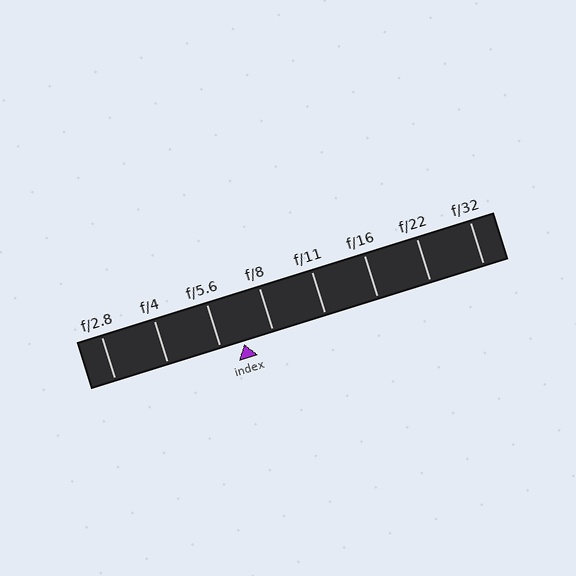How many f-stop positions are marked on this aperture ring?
There are 8 f-stop positions marked.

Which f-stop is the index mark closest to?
The index mark is closest to f/5.6.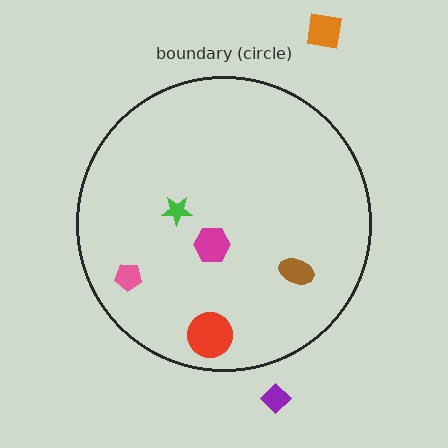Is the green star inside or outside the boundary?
Inside.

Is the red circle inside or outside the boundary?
Inside.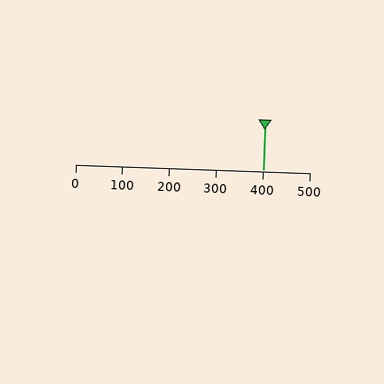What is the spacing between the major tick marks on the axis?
The major ticks are spaced 100 apart.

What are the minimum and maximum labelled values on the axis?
The axis runs from 0 to 500.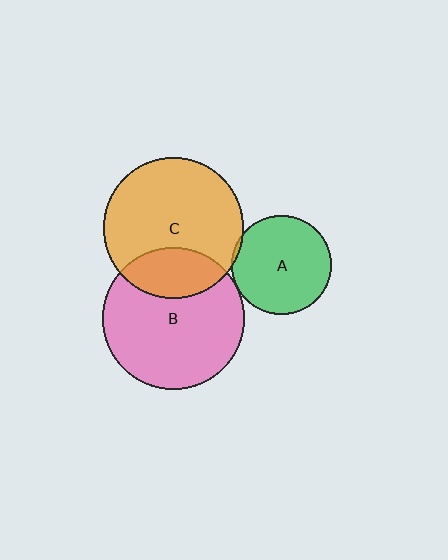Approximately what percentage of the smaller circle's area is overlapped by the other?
Approximately 5%.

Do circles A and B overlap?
Yes.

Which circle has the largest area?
Circle B (pink).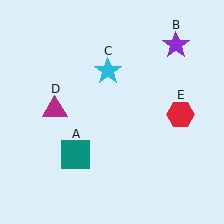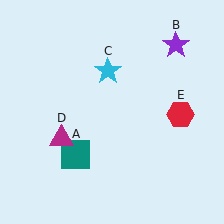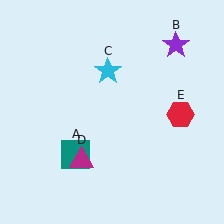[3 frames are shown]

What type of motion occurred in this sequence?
The magenta triangle (object D) rotated counterclockwise around the center of the scene.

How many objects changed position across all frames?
1 object changed position: magenta triangle (object D).